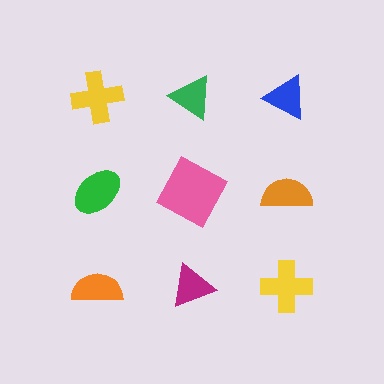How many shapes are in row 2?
3 shapes.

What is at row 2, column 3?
An orange semicircle.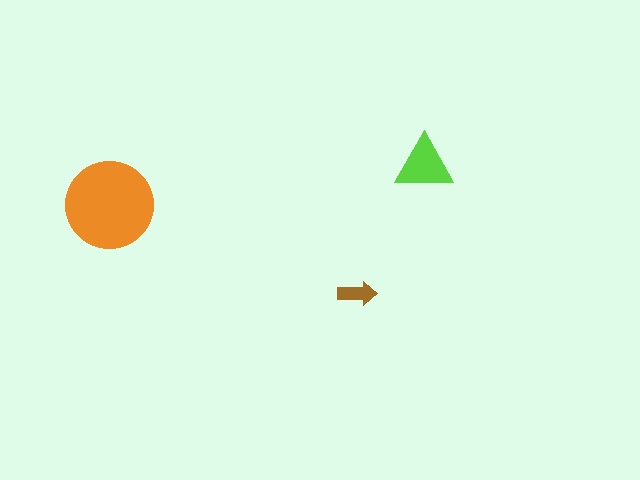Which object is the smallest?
The brown arrow.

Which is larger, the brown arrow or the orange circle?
The orange circle.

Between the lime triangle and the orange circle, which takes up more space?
The orange circle.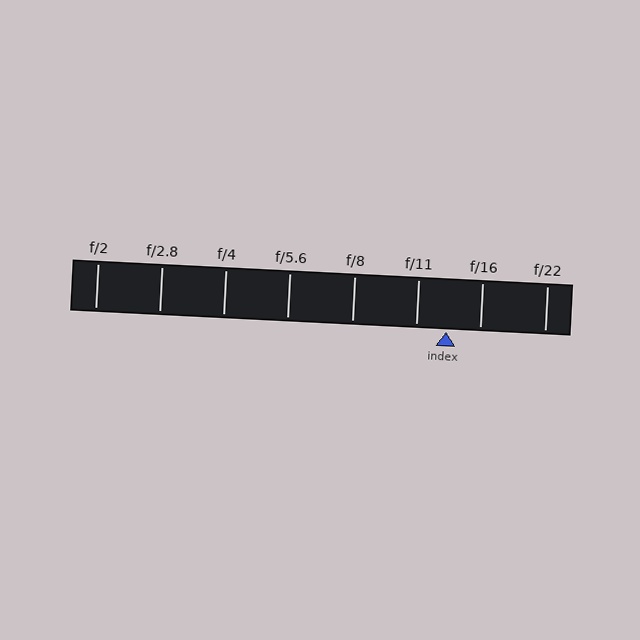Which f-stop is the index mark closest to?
The index mark is closest to f/11.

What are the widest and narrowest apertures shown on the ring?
The widest aperture shown is f/2 and the narrowest is f/22.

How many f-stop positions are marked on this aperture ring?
There are 8 f-stop positions marked.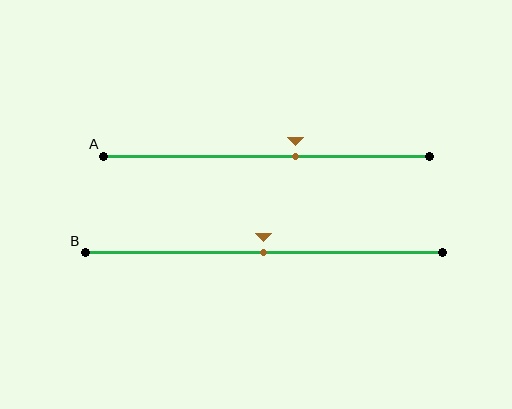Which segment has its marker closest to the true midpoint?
Segment B has its marker closest to the true midpoint.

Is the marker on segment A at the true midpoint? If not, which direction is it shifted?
No, the marker on segment A is shifted to the right by about 9% of the segment length.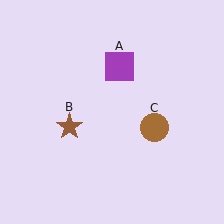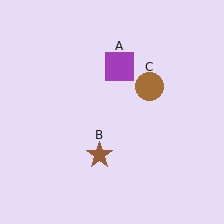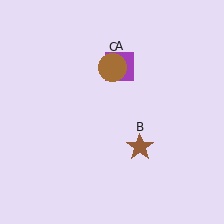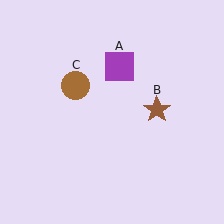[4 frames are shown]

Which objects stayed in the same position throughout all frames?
Purple square (object A) remained stationary.